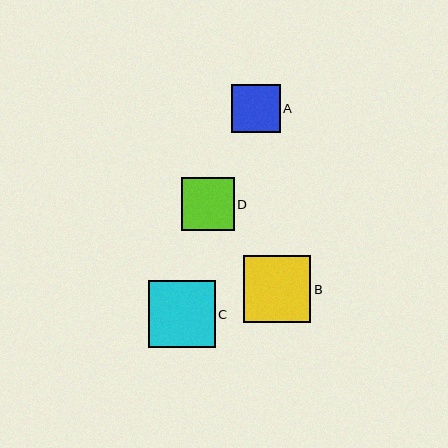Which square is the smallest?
Square A is the smallest with a size of approximately 49 pixels.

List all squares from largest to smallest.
From largest to smallest: B, C, D, A.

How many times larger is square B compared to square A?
Square B is approximately 1.4 times the size of square A.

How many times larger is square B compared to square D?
Square B is approximately 1.3 times the size of square D.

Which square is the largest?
Square B is the largest with a size of approximately 67 pixels.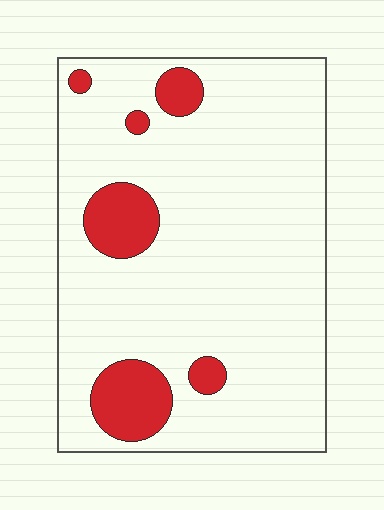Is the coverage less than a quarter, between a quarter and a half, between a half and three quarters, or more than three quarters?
Less than a quarter.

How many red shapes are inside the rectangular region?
6.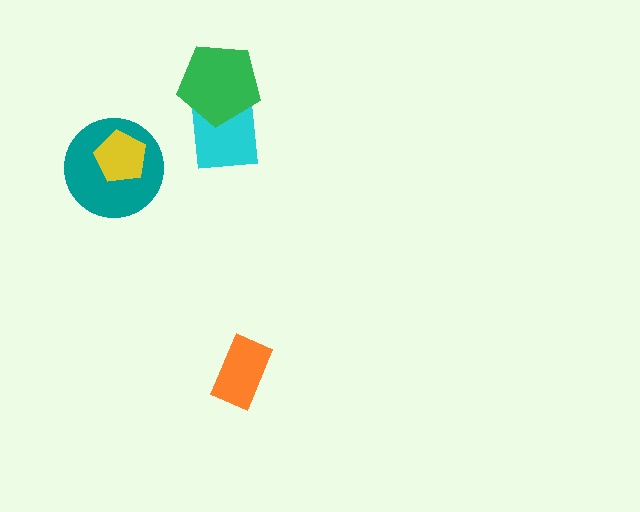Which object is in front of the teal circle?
The yellow pentagon is in front of the teal circle.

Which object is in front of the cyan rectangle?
The green pentagon is in front of the cyan rectangle.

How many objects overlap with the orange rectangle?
0 objects overlap with the orange rectangle.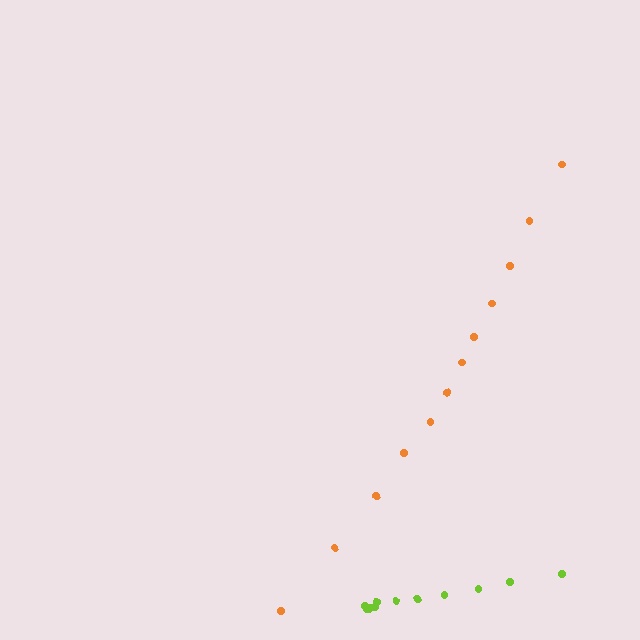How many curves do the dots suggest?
There are 2 distinct paths.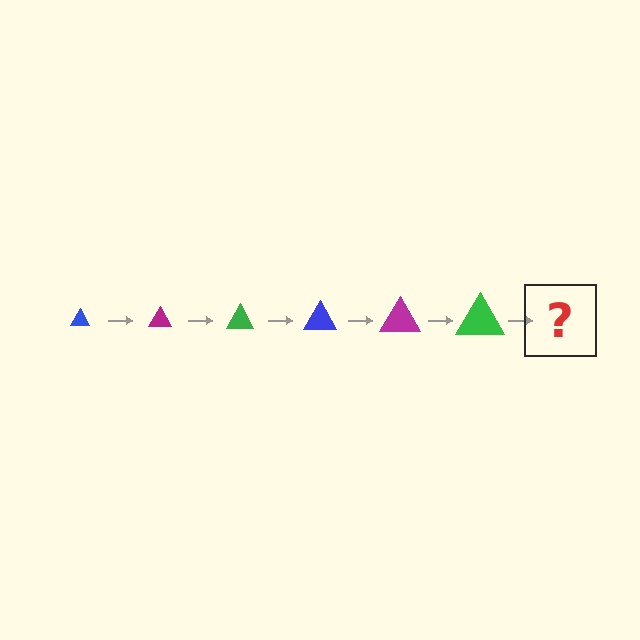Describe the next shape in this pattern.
It should be a blue triangle, larger than the previous one.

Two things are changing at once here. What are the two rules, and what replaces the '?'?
The two rules are that the triangle grows larger each step and the color cycles through blue, magenta, and green. The '?' should be a blue triangle, larger than the previous one.